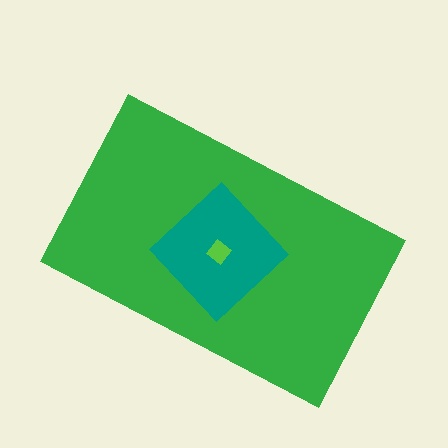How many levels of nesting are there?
3.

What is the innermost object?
The lime diamond.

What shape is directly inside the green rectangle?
The teal diamond.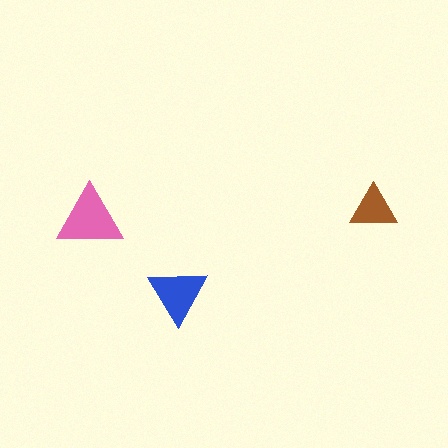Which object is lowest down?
The blue triangle is bottommost.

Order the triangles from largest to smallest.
the pink one, the blue one, the brown one.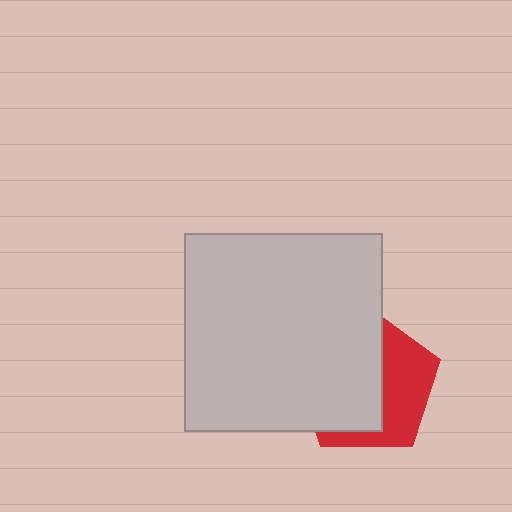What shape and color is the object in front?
The object in front is a light gray square.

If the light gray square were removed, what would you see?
You would see the complete red pentagon.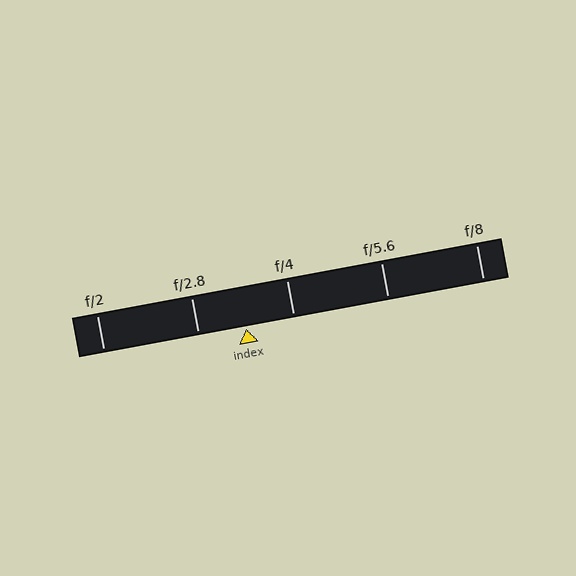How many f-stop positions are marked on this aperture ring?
There are 5 f-stop positions marked.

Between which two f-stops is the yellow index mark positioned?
The index mark is between f/2.8 and f/4.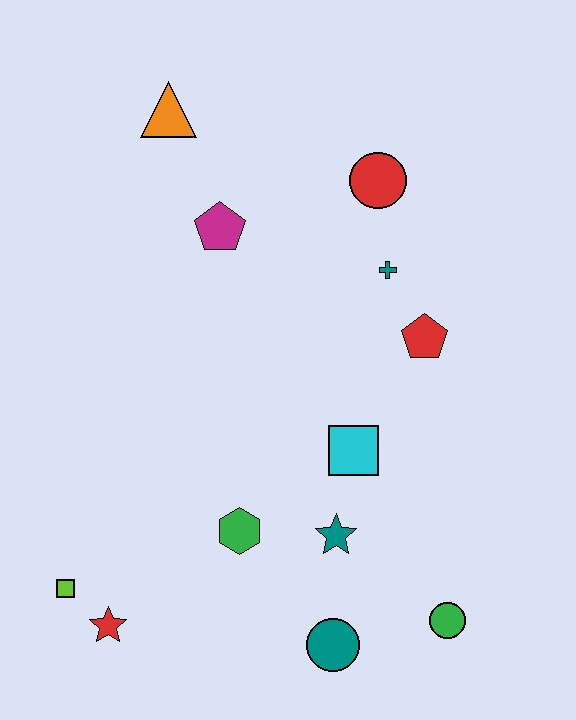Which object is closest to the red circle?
The teal cross is closest to the red circle.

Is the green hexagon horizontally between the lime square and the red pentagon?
Yes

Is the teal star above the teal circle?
Yes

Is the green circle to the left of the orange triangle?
No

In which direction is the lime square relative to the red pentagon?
The lime square is to the left of the red pentagon.